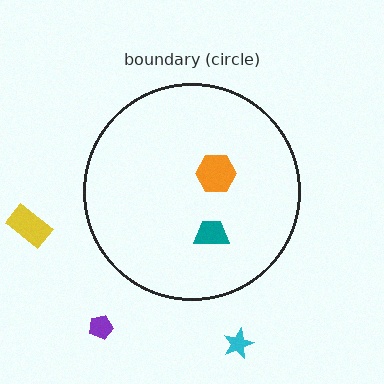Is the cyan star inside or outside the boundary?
Outside.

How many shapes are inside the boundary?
2 inside, 3 outside.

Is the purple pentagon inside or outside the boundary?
Outside.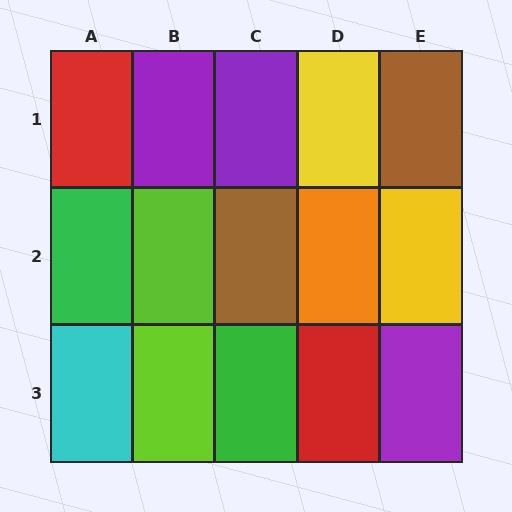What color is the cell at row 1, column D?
Yellow.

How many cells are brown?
2 cells are brown.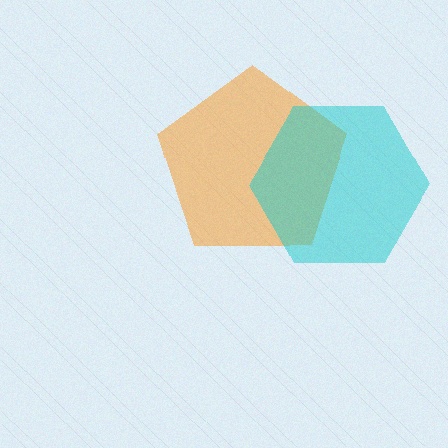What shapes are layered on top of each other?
The layered shapes are: an orange pentagon, a cyan hexagon.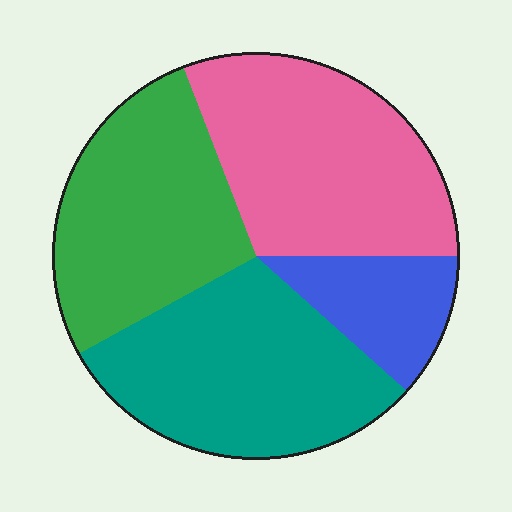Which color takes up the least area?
Blue, at roughly 10%.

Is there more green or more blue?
Green.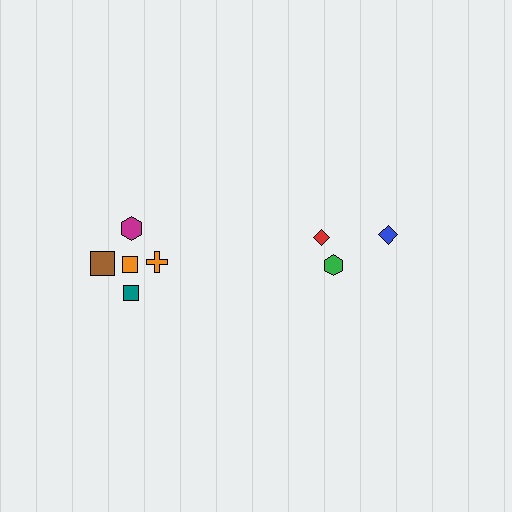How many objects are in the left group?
There are 5 objects.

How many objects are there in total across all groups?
There are 8 objects.